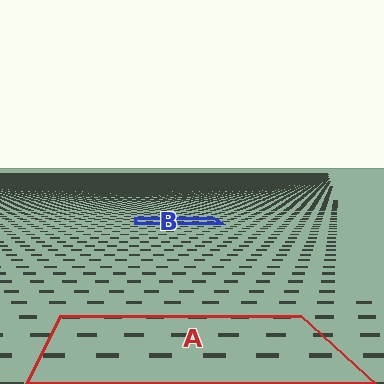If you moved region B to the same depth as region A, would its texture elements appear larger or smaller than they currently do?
They would appear larger. At a closer depth, the same texture elements are projected at a bigger on-screen size.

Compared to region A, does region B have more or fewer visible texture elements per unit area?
Region B has more texture elements per unit area — they are packed more densely because it is farther away.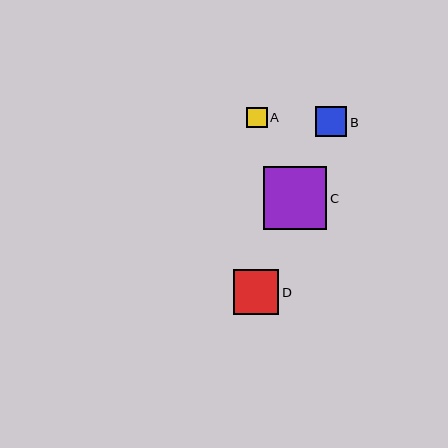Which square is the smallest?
Square A is the smallest with a size of approximately 21 pixels.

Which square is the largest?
Square C is the largest with a size of approximately 63 pixels.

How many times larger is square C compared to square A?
Square C is approximately 3.1 times the size of square A.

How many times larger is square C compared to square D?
Square C is approximately 1.4 times the size of square D.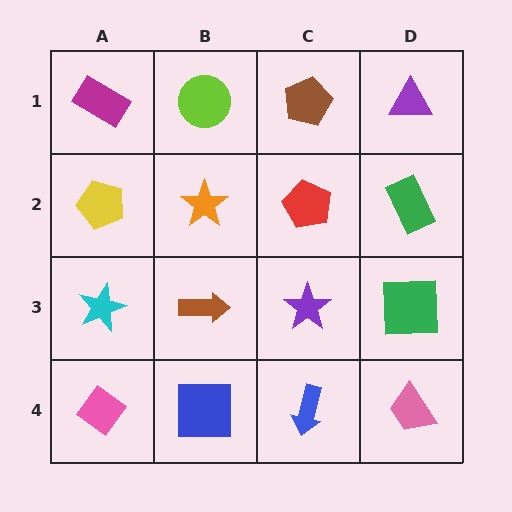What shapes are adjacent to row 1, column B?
An orange star (row 2, column B), a magenta rectangle (row 1, column A), a brown pentagon (row 1, column C).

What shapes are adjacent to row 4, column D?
A green square (row 3, column D), a blue arrow (row 4, column C).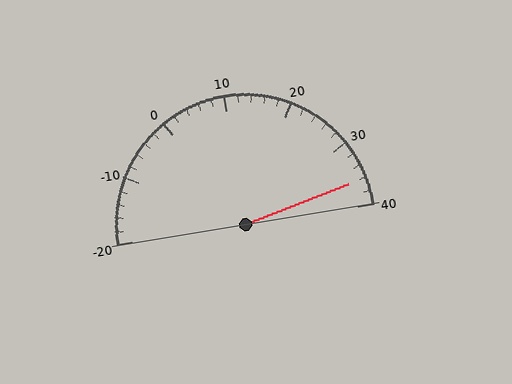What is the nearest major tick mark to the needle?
The nearest major tick mark is 40.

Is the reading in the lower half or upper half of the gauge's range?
The reading is in the upper half of the range (-20 to 40).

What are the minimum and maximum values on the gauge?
The gauge ranges from -20 to 40.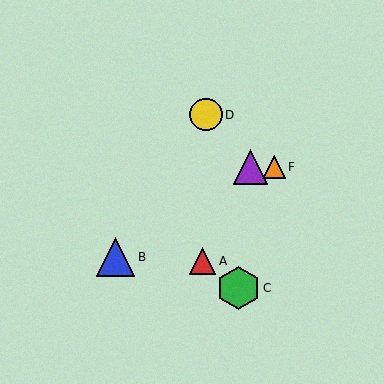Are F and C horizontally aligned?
No, F is at y≈167 and C is at y≈288.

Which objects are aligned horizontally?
Objects E, F are aligned horizontally.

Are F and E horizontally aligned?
Yes, both are at y≈167.